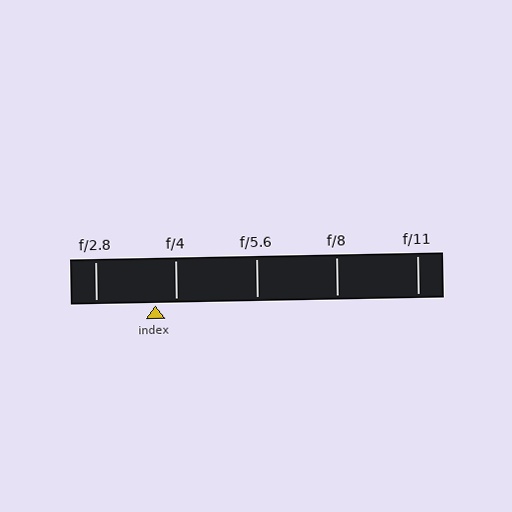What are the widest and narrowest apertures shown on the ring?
The widest aperture shown is f/2.8 and the narrowest is f/11.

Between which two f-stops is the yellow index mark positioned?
The index mark is between f/2.8 and f/4.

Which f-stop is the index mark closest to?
The index mark is closest to f/4.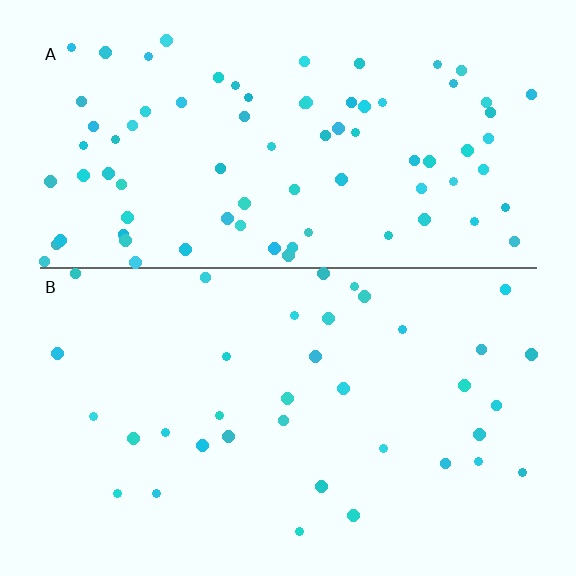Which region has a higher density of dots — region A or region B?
A (the top).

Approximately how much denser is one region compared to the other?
Approximately 2.2× — region A over region B.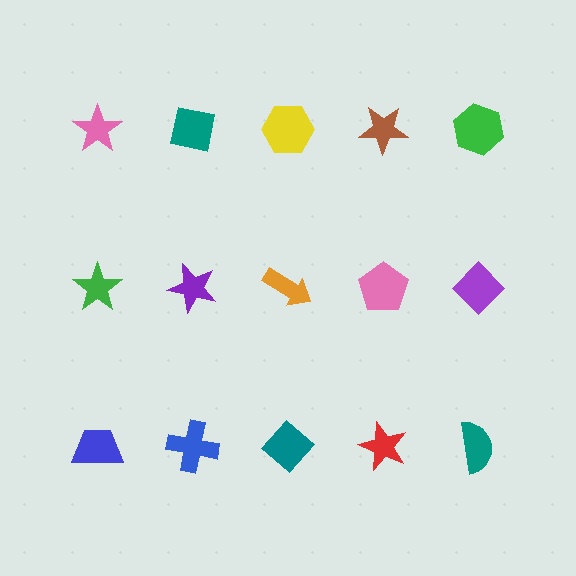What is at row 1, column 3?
A yellow hexagon.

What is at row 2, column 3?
An orange arrow.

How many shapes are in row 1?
5 shapes.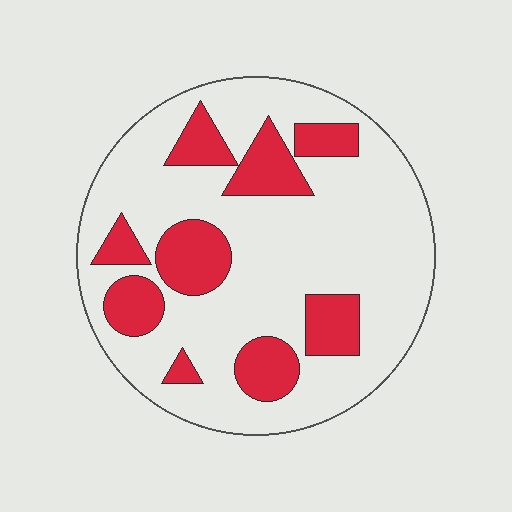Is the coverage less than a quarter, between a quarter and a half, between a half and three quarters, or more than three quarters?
Between a quarter and a half.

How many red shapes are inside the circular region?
9.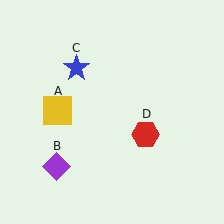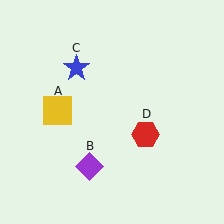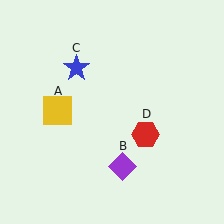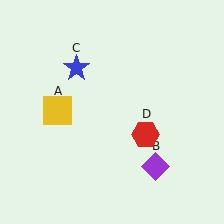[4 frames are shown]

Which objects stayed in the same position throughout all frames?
Yellow square (object A) and blue star (object C) and red hexagon (object D) remained stationary.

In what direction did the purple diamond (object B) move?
The purple diamond (object B) moved right.